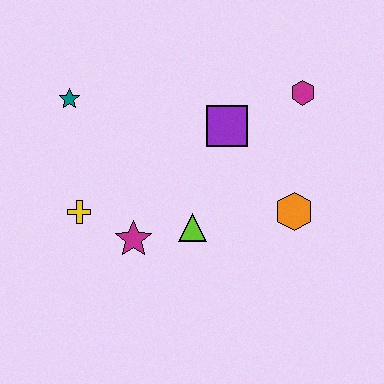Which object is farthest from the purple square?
The yellow cross is farthest from the purple square.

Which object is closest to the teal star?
The yellow cross is closest to the teal star.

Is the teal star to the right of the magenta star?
No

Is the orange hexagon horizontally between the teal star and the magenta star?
No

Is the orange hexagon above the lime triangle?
Yes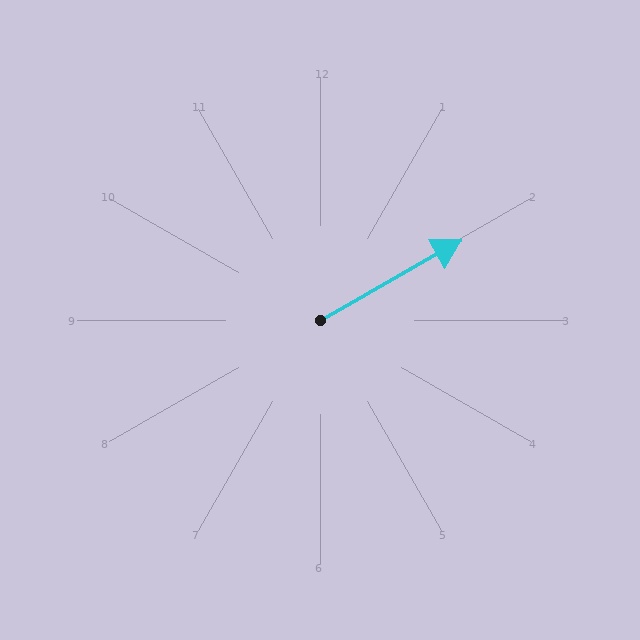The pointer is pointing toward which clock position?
Roughly 2 o'clock.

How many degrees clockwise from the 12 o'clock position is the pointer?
Approximately 60 degrees.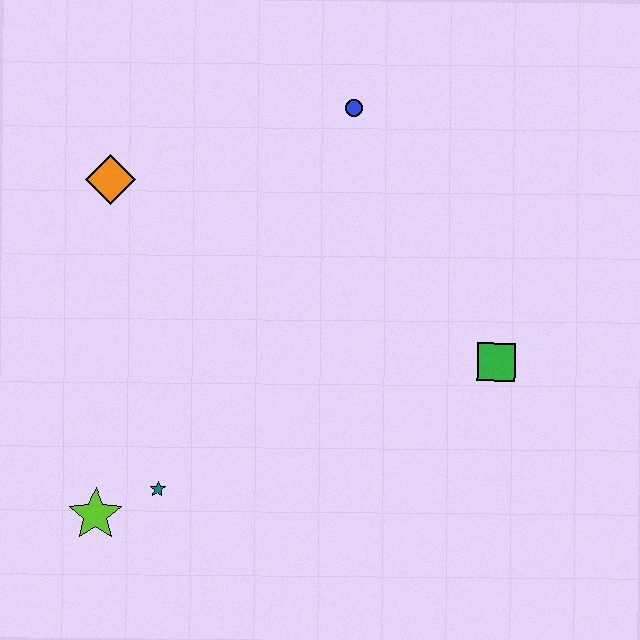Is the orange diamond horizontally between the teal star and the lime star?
Yes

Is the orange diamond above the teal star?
Yes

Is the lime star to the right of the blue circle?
No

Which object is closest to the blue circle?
The orange diamond is closest to the blue circle.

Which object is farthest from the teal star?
The blue circle is farthest from the teal star.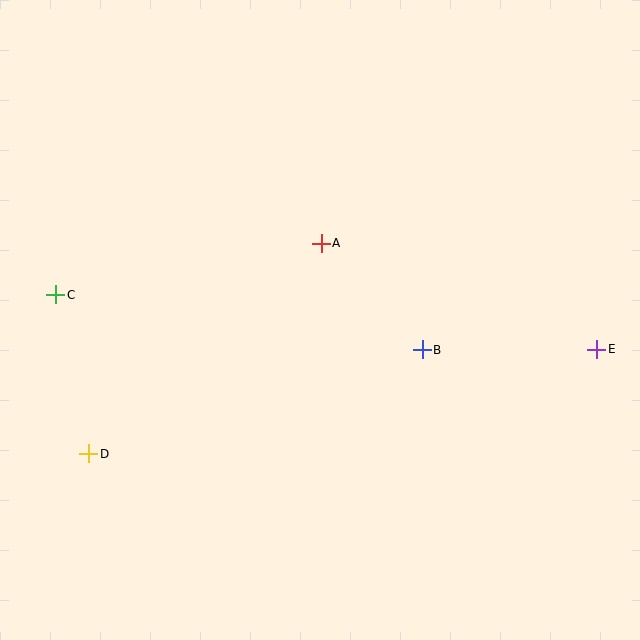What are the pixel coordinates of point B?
Point B is at (422, 350).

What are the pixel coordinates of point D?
Point D is at (89, 454).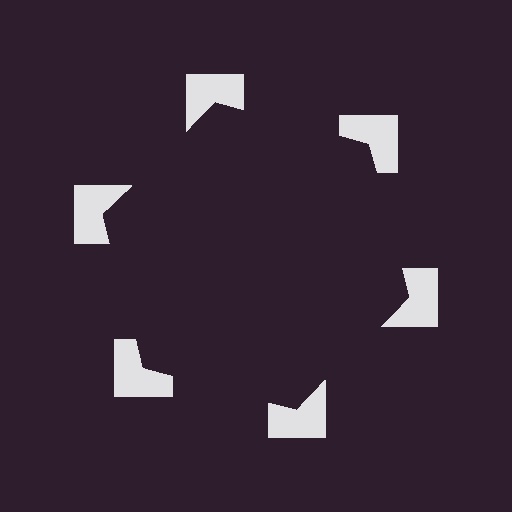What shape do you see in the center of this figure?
An illusory hexagon — its edges are inferred from the aligned wedge cuts in the notched squares, not physically drawn.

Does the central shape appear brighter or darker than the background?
It typically appears slightly darker than the background, even though no actual brightness change is drawn.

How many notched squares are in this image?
There are 6 — one at each vertex of the illusory hexagon.